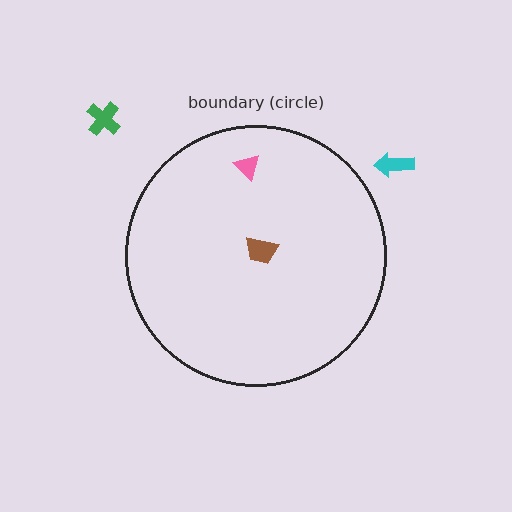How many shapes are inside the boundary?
2 inside, 2 outside.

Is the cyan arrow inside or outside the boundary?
Outside.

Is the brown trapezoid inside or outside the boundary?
Inside.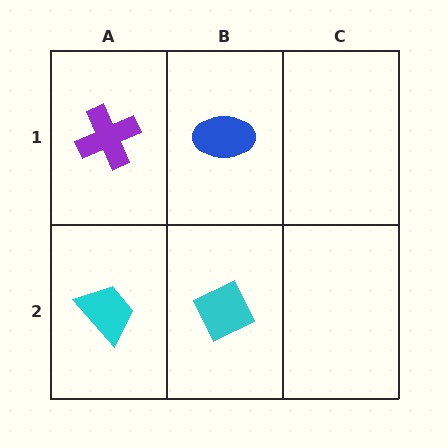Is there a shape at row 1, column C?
No, that cell is empty.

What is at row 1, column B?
A blue ellipse.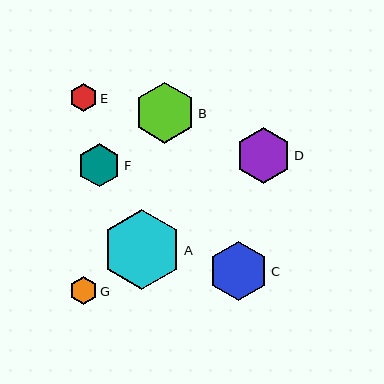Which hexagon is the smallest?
Hexagon E is the smallest with a size of approximately 28 pixels.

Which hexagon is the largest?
Hexagon A is the largest with a size of approximately 80 pixels.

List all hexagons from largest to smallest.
From largest to smallest: A, B, C, D, F, G, E.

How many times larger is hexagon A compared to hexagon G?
Hexagon A is approximately 2.8 times the size of hexagon G.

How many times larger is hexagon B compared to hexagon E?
Hexagon B is approximately 2.2 times the size of hexagon E.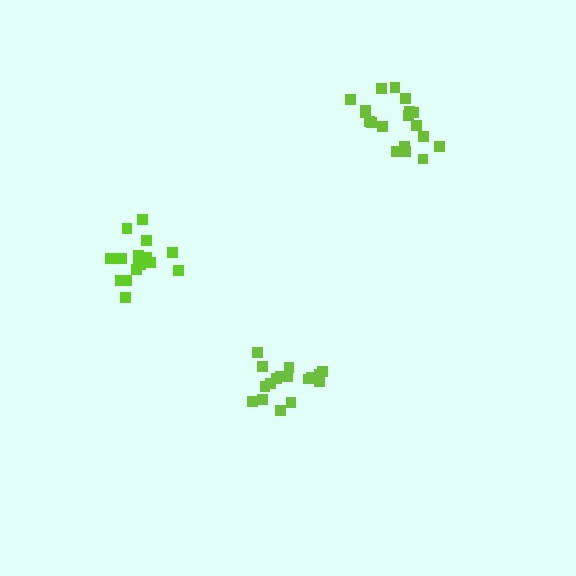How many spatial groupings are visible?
There are 3 spatial groupings.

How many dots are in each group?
Group 1: 16 dots, Group 2: 19 dots, Group 3: 17 dots (52 total).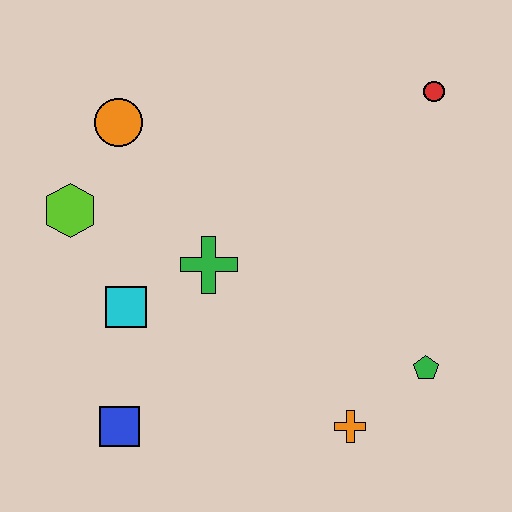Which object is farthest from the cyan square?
The red circle is farthest from the cyan square.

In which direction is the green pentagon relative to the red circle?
The green pentagon is below the red circle.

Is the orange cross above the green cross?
No